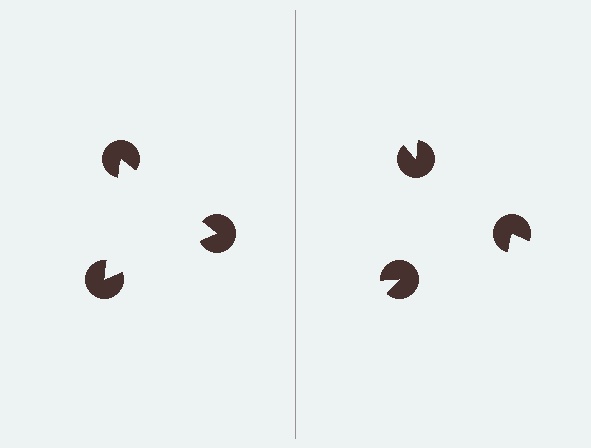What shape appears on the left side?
An illusory triangle.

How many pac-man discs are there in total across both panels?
6 — 3 on each side.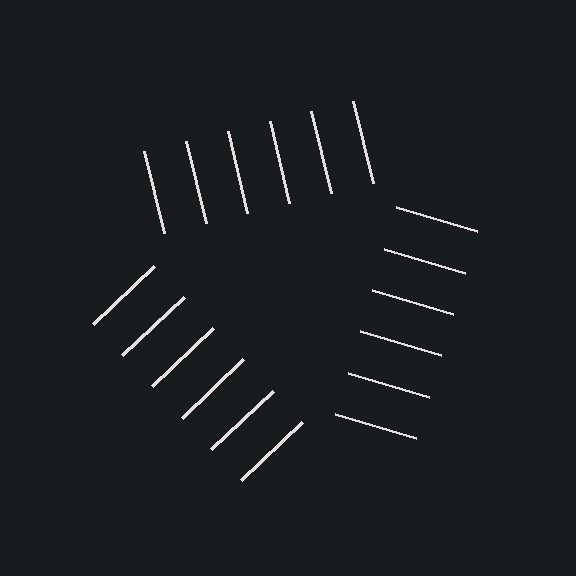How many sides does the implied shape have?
3 sides — the line-ends trace a triangle.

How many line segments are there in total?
18 — 6 along each of the 3 edges.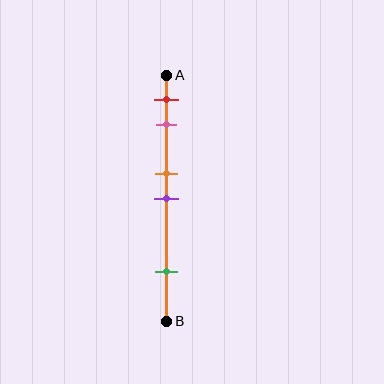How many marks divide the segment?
There are 5 marks dividing the segment.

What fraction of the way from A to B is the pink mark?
The pink mark is approximately 20% (0.2) of the way from A to B.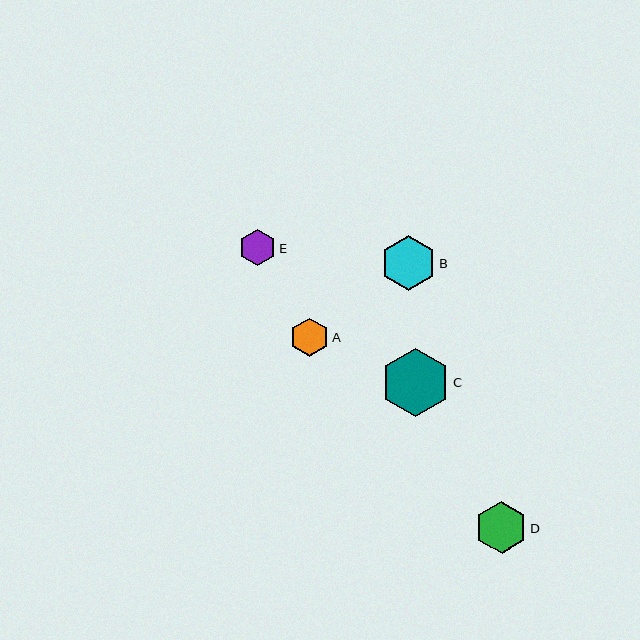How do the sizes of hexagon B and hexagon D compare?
Hexagon B and hexagon D are approximately the same size.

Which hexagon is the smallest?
Hexagon E is the smallest with a size of approximately 37 pixels.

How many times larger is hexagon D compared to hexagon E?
Hexagon D is approximately 1.4 times the size of hexagon E.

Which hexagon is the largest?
Hexagon C is the largest with a size of approximately 68 pixels.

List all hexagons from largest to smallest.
From largest to smallest: C, B, D, A, E.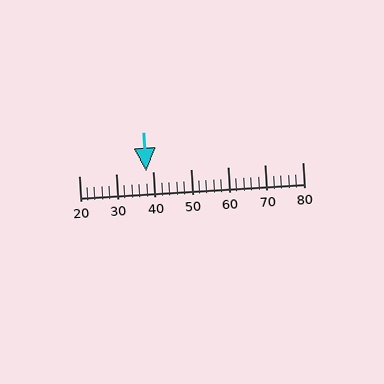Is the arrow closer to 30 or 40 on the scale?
The arrow is closer to 40.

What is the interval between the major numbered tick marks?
The major tick marks are spaced 10 units apart.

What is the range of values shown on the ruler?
The ruler shows values from 20 to 80.